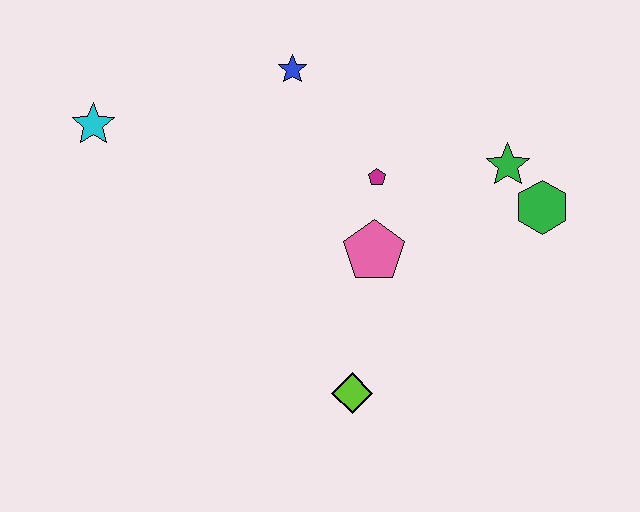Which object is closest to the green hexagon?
The green star is closest to the green hexagon.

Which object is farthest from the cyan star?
The green hexagon is farthest from the cyan star.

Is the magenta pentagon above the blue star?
No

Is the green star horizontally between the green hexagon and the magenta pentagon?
Yes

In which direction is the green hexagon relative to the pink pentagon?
The green hexagon is to the right of the pink pentagon.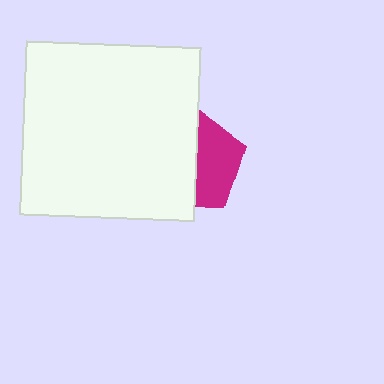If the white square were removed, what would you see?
You would see the complete magenta pentagon.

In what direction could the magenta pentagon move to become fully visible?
The magenta pentagon could move right. That would shift it out from behind the white square entirely.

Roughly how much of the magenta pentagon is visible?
A small part of it is visible (roughly 45%).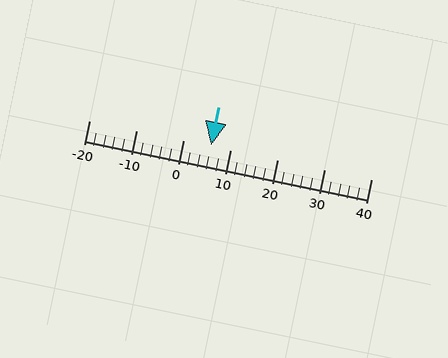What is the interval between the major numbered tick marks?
The major tick marks are spaced 10 units apart.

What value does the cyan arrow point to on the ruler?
The cyan arrow points to approximately 6.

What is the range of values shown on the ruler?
The ruler shows values from -20 to 40.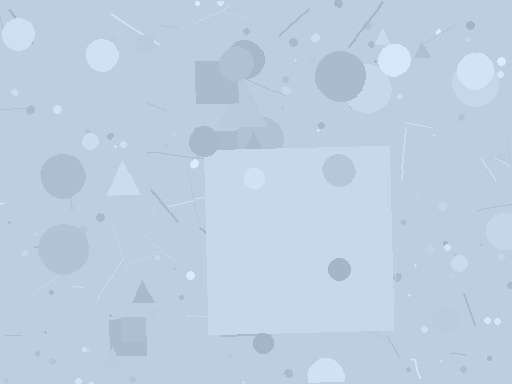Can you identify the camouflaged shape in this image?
The camouflaged shape is a square.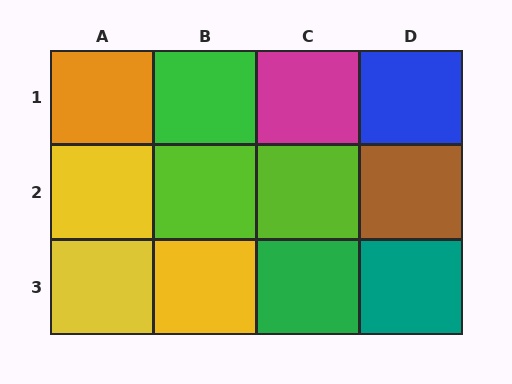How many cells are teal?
1 cell is teal.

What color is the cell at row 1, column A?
Orange.